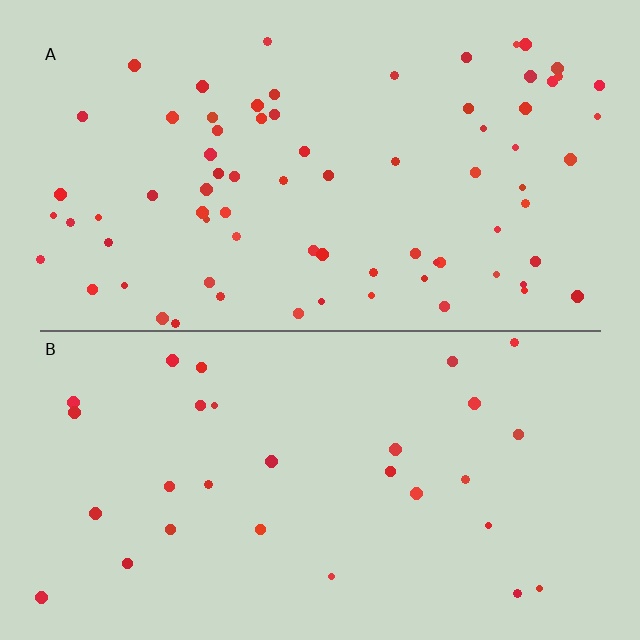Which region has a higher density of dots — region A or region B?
A (the top).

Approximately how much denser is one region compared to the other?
Approximately 2.5× — region A over region B.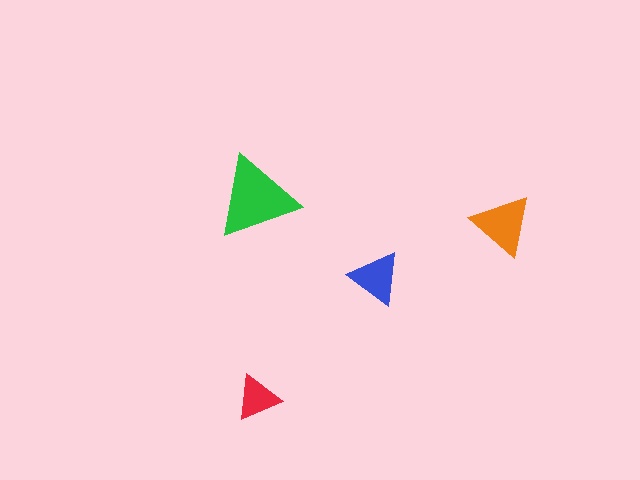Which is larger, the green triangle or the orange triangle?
The green one.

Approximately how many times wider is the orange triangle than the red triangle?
About 1.5 times wider.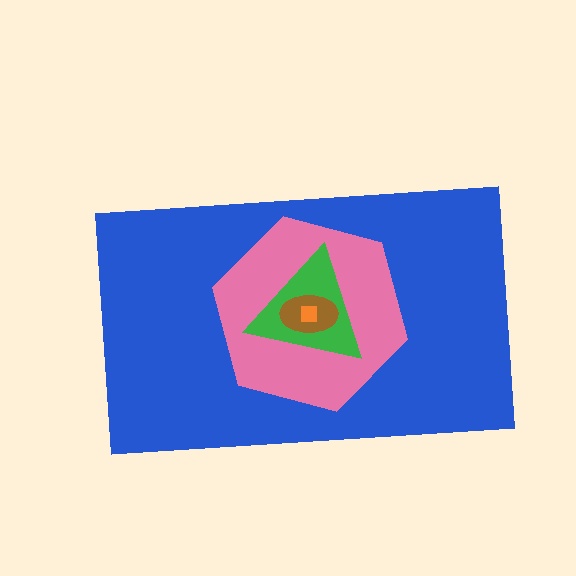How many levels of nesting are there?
5.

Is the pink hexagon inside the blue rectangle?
Yes.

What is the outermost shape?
The blue rectangle.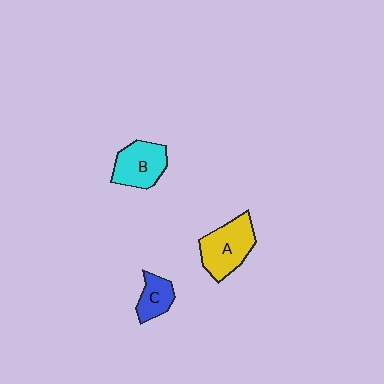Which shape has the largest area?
Shape A (yellow).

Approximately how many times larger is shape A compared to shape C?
Approximately 1.8 times.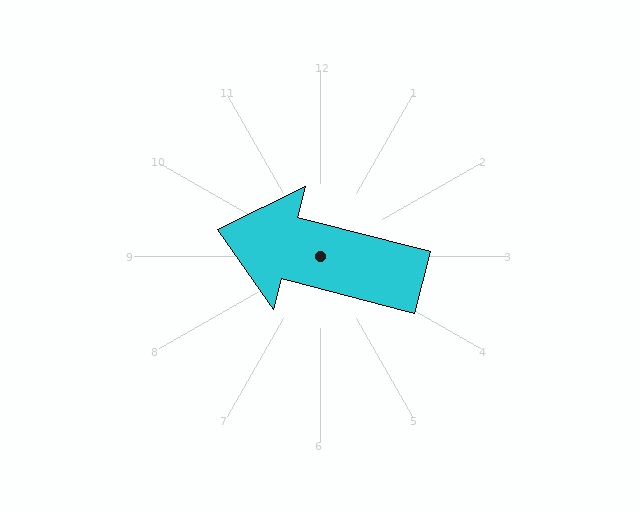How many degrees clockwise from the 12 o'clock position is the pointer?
Approximately 285 degrees.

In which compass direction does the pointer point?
West.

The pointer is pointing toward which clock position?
Roughly 9 o'clock.